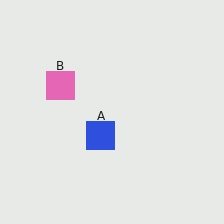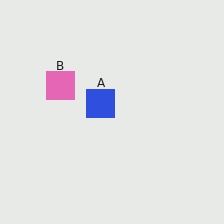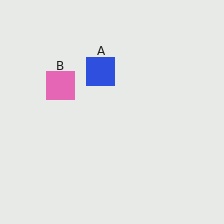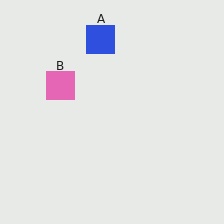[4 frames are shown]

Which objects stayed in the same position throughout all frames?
Pink square (object B) remained stationary.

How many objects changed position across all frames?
1 object changed position: blue square (object A).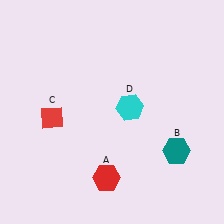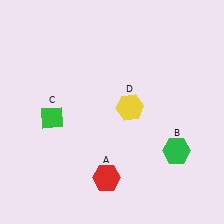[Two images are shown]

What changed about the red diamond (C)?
In Image 1, C is red. In Image 2, it changed to green.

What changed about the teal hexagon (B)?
In Image 1, B is teal. In Image 2, it changed to green.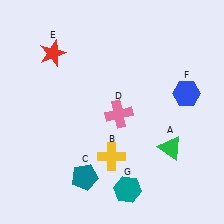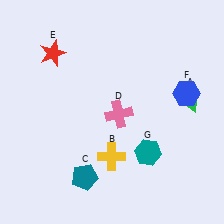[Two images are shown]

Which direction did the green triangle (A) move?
The green triangle (A) moved up.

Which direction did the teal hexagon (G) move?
The teal hexagon (G) moved up.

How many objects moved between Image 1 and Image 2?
2 objects moved between the two images.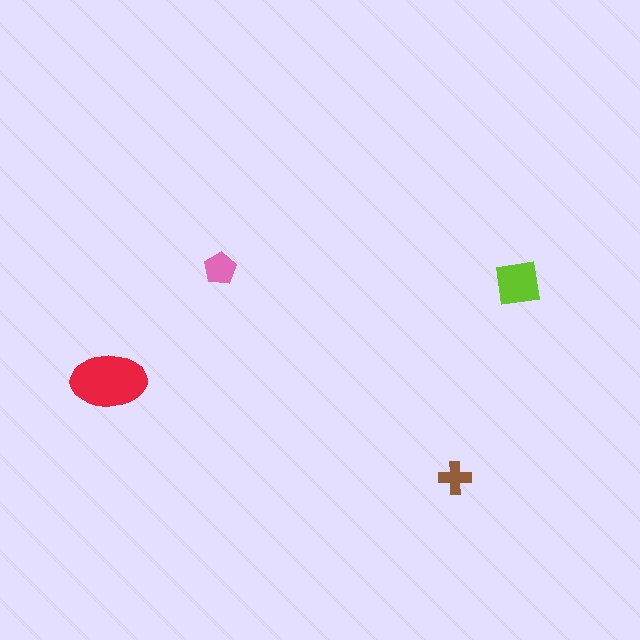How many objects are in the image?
There are 4 objects in the image.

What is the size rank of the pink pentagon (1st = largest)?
3rd.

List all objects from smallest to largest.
The brown cross, the pink pentagon, the lime square, the red ellipse.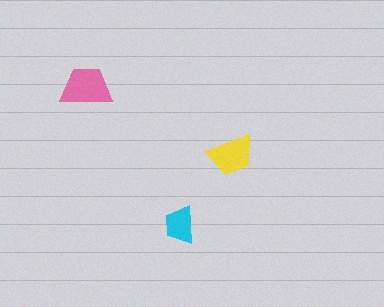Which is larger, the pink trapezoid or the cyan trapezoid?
The pink one.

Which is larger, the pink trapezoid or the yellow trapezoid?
The pink one.